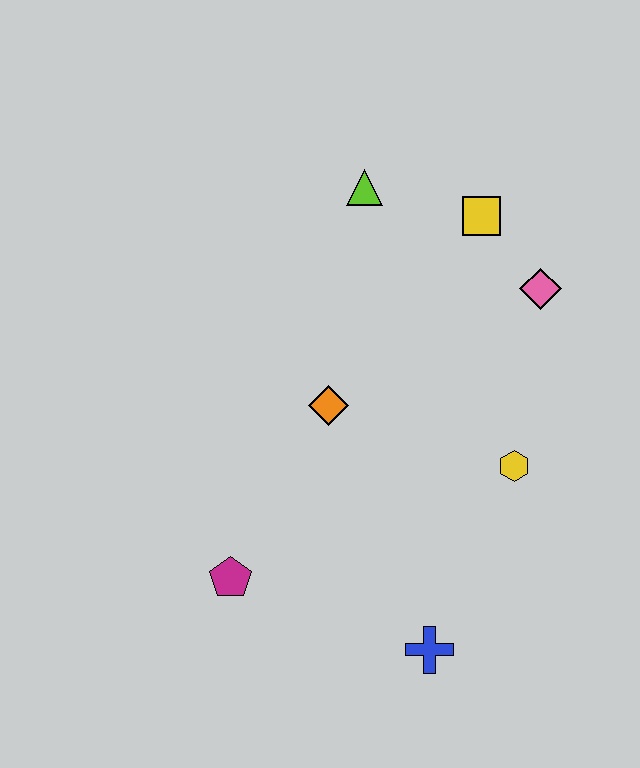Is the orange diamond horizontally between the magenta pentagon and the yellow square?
Yes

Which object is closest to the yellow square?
The pink diamond is closest to the yellow square.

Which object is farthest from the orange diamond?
The blue cross is farthest from the orange diamond.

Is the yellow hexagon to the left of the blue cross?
No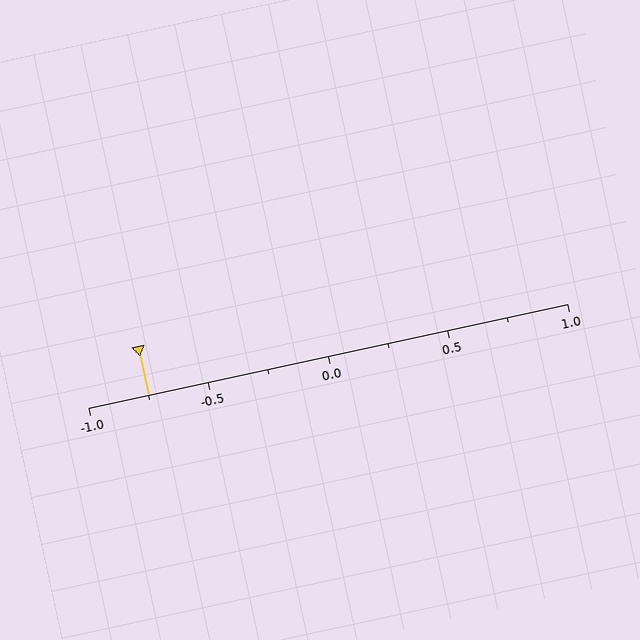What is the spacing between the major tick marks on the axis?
The major ticks are spaced 0.5 apart.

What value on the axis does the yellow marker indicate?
The marker indicates approximately -0.75.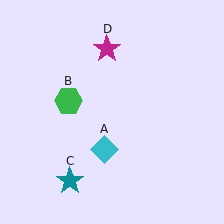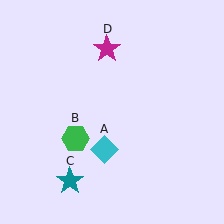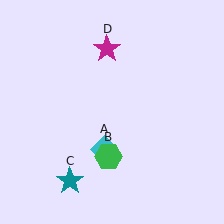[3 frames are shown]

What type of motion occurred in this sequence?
The green hexagon (object B) rotated counterclockwise around the center of the scene.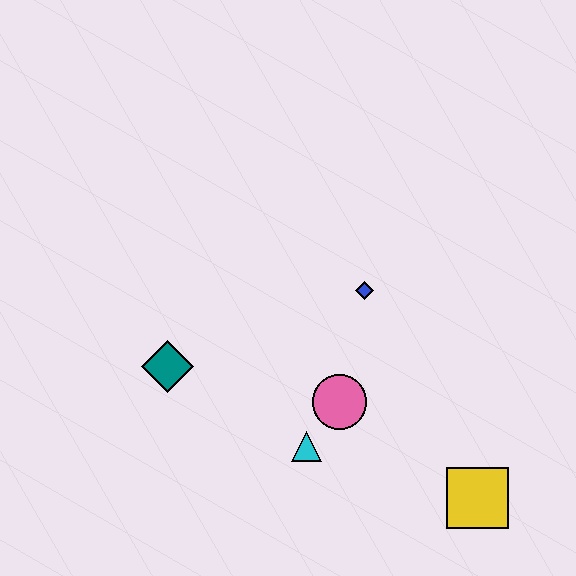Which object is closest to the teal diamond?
The cyan triangle is closest to the teal diamond.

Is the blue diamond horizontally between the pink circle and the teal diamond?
No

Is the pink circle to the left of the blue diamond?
Yes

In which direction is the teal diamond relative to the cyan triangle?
The teal diamond is to the left of the cyan triangle.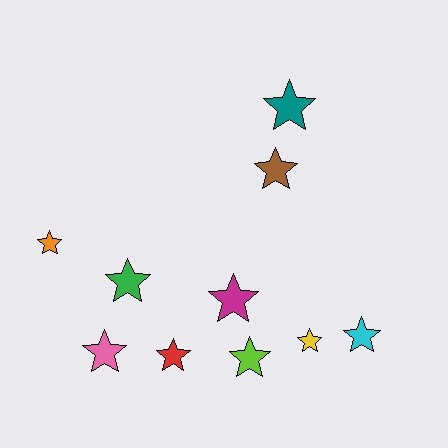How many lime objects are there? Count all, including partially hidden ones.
There is 1 lime object.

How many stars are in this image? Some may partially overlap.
There are 10 stars.